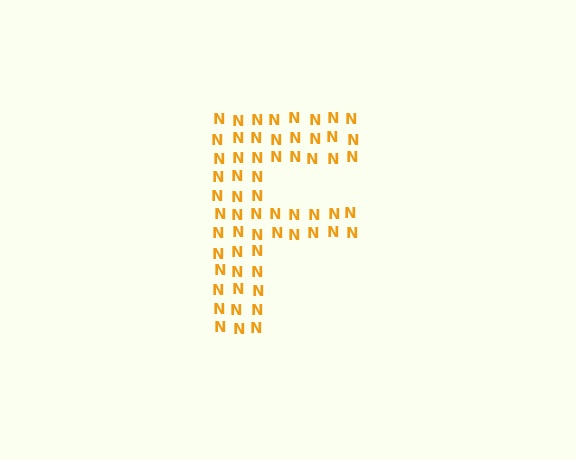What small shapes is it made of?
It is made of small letter N's.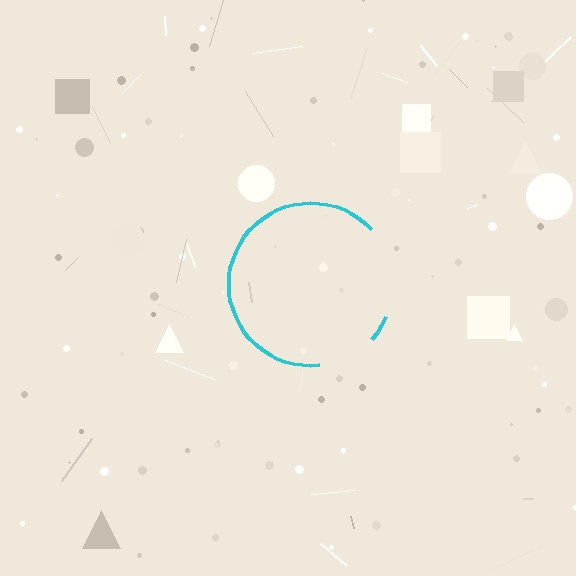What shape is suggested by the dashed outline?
The dashed outline suggests a circle.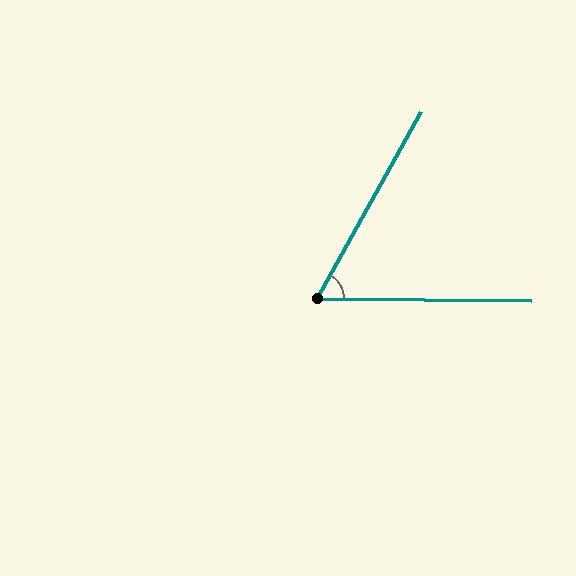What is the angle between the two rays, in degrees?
Approximately 61 degrees.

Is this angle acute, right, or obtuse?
It is acute.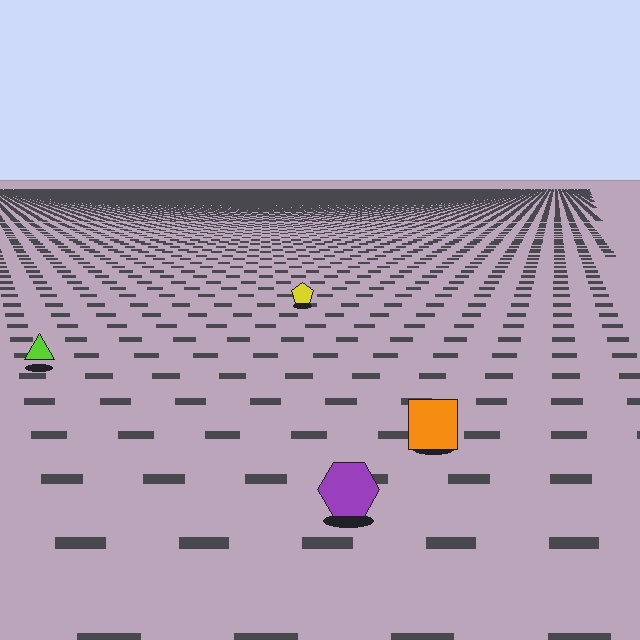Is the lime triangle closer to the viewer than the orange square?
No. The orange square is closer — you can tell from the texture gradient: the ground texture is coarser near it.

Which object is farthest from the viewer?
The yellow pentagon is farthest from the viewer. It appears smaller and the ground texture around it is denser.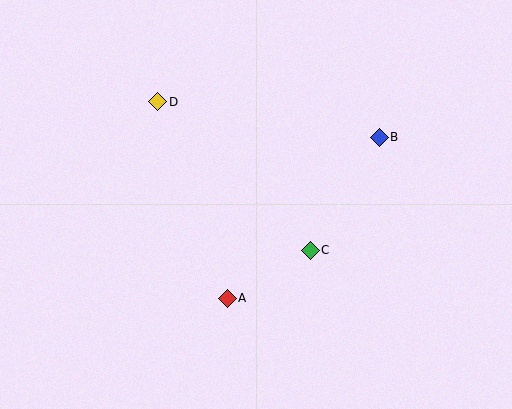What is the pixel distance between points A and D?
The distance between A and D is 208 pixels.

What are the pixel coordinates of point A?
Point A is at (227, 298).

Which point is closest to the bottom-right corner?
Point C is closest to the bottom-right corner.